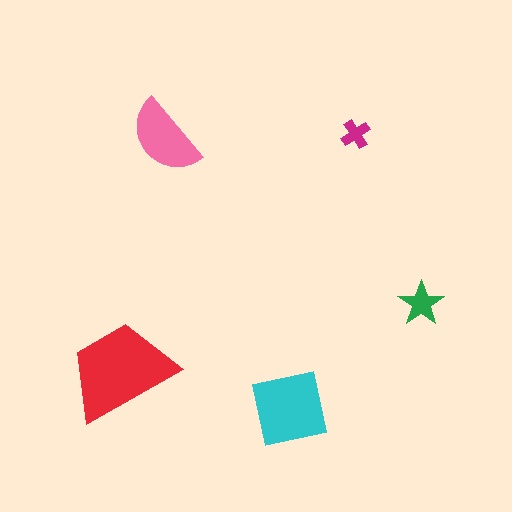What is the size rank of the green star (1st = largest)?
4th.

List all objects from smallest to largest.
The magenta cross, the green star, the pink semicircle, the cyan square, the red trapezoid.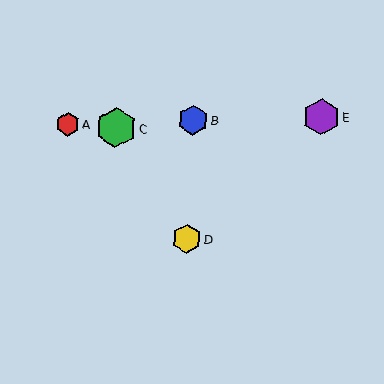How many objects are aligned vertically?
2 objects (B, D) are aligned vertically.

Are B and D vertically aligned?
Yes, both are at x≈193.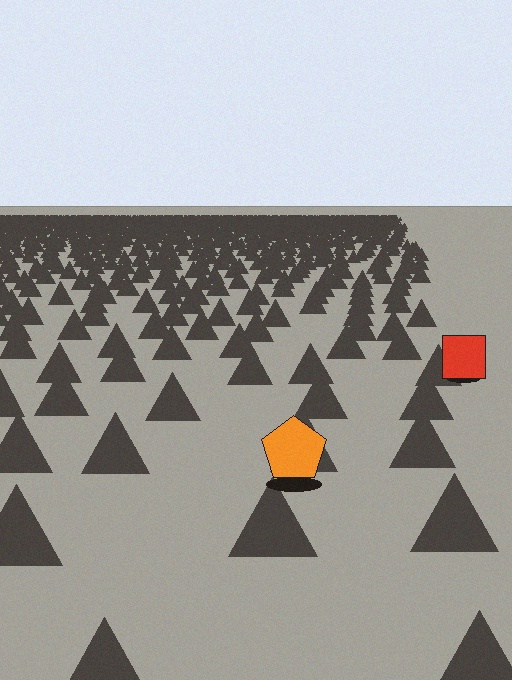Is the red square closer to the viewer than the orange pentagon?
No. The orange pentagon is closer — you can tell from the texture gradient: the ground texture is coarser near it.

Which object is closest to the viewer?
The orange pentagon is closest. The texture marks near it are larger and more spread out.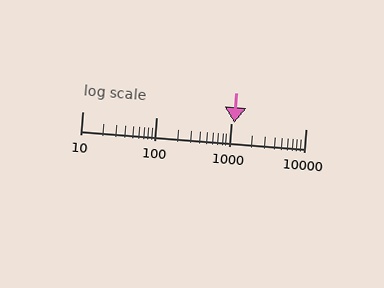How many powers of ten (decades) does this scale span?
The scale spans 3 decades, from 10 to 10000.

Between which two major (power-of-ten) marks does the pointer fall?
The pointer is between 1000 and 10000.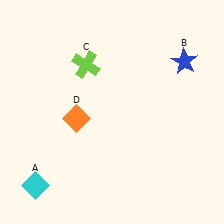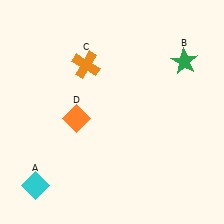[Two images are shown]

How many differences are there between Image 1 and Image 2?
There are 2 differences between the two images.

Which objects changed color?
B changed from blue to green. C changed from lime to orange.